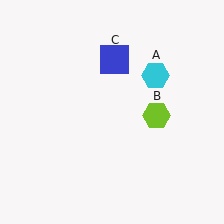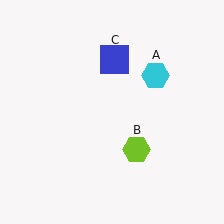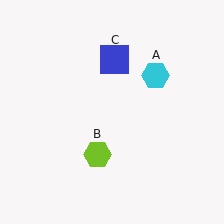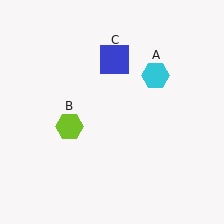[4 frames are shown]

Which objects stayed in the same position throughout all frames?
Cyan hexagon (object A) and blue square (object C) remained stationary.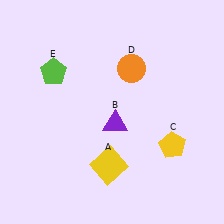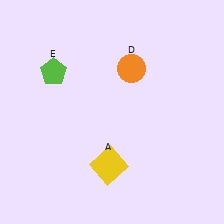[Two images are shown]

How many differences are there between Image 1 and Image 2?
There are 2 differences between the two images.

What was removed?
The yellow pentagon (C), the purple triangle (B) were removed in Image 2.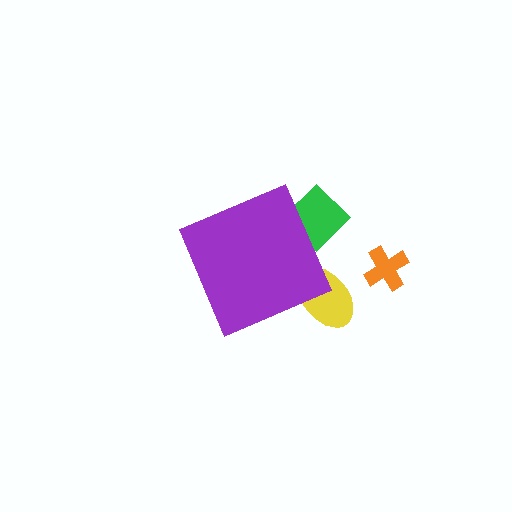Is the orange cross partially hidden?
No, the orange cross is fully visible.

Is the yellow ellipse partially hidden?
Yes, the yellow ellipse is partially hidden behind the purple diamond.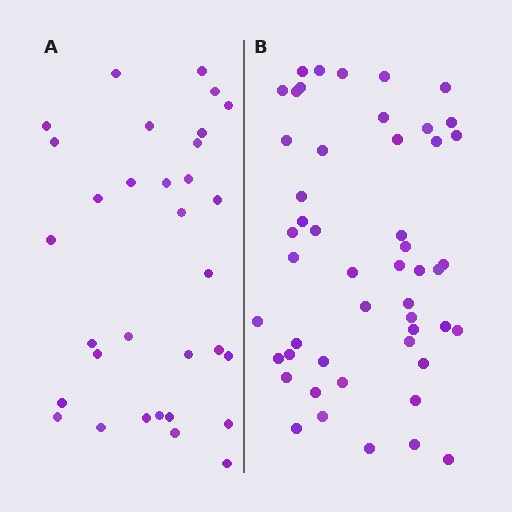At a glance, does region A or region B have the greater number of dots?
Region B (the right region) has more dots.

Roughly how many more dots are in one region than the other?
Region B has approximately 20 more dots than region A.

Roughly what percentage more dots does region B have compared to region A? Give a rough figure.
About 55% more.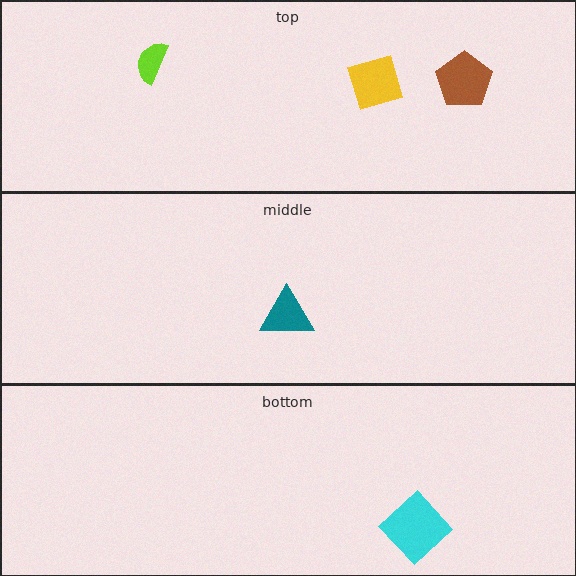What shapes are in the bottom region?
The cyan diamond.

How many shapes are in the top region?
3.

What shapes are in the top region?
The lime semicircle, the brown pentagon, the yellow diamond.